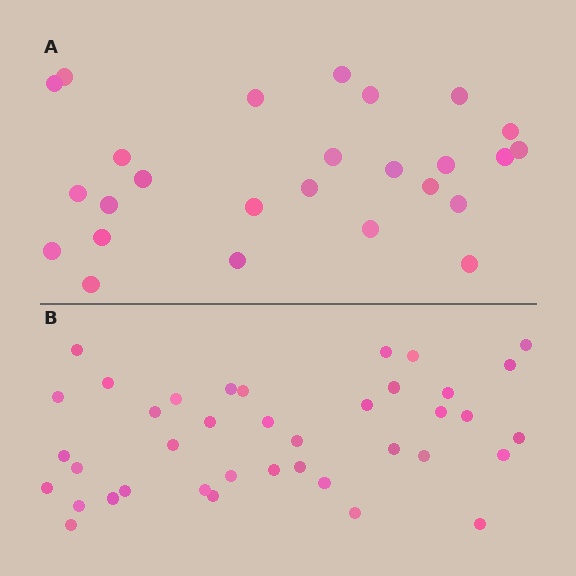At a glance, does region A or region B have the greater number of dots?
Region B (the bottom region) has more dots.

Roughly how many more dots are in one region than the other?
Region B has approximately 15 more dots than region A.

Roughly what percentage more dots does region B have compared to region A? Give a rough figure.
About 50% more.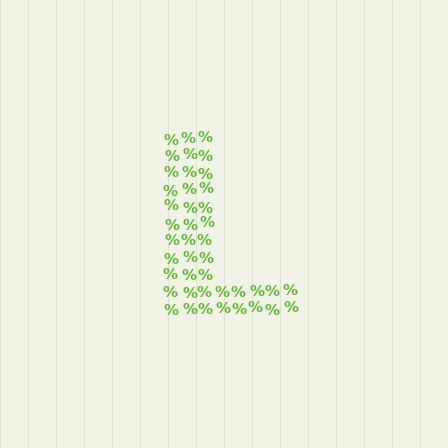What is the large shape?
The large shape is the letter L.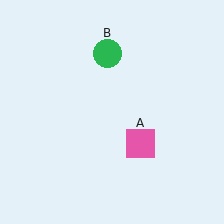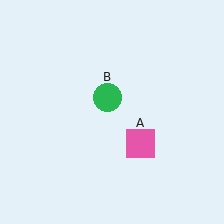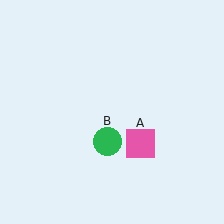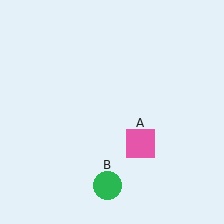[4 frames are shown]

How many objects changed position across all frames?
1 object changed position: green circle (object B).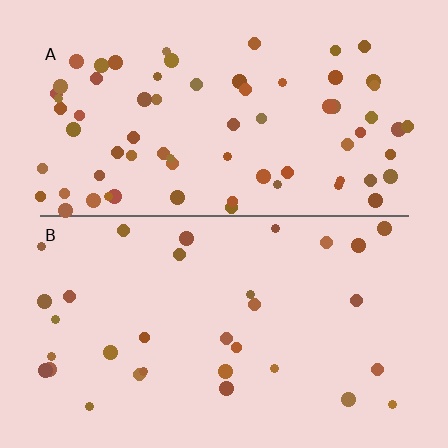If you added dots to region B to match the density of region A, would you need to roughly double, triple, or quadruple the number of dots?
Approximately double.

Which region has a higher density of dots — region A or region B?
A (the top).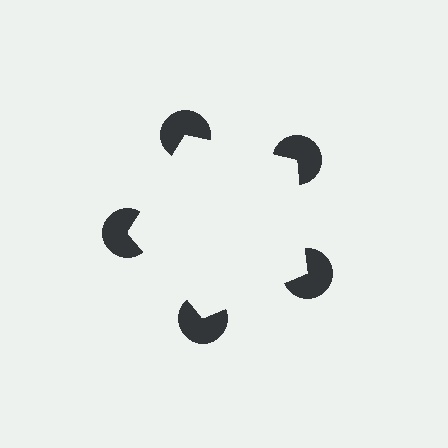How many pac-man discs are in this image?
There are 5 — one at each vertex of the illusory pentagon.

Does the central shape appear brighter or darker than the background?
It typically appears slightly brighter than the background, even though no actual brightness change is drawn.